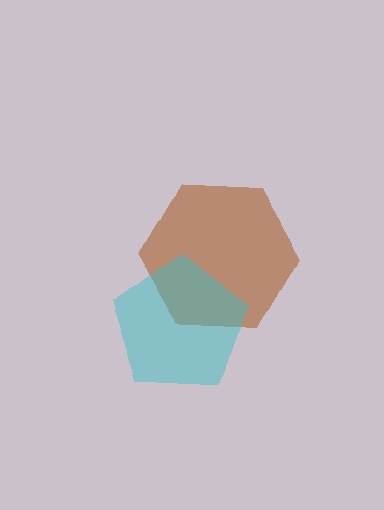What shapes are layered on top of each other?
The layered shapes are: a brown hexagon, a cyan pentagon.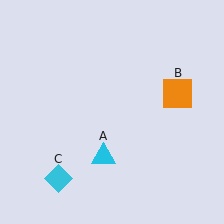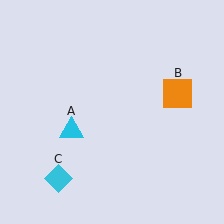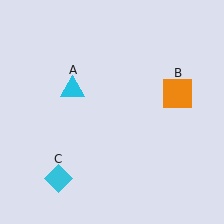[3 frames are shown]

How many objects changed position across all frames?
1 object changed position: cyan triangle (object A).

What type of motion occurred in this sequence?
The cyan triangle (object A) rotated clockwise around the center of the scene.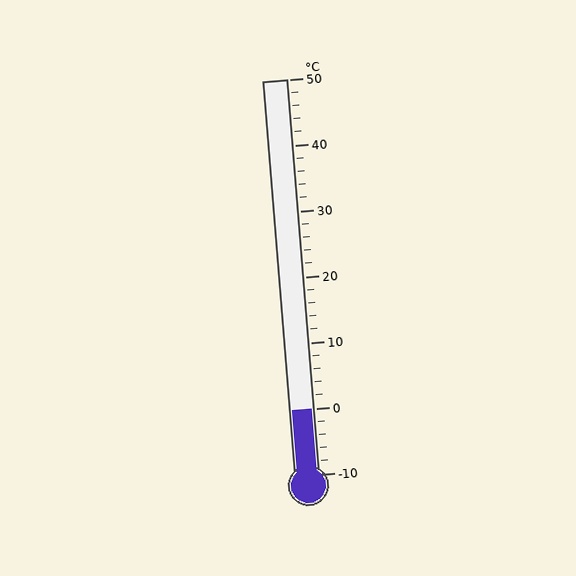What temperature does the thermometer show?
The thermometer shows approximately 0°C.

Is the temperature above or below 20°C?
The temperature is below 20°C.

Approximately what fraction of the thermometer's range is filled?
The thermometer is filled to approximately 15% of its range.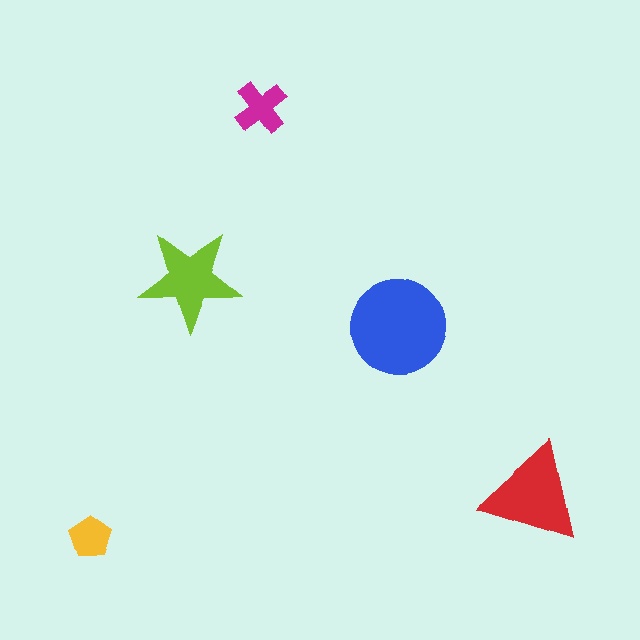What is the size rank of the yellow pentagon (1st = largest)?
5th.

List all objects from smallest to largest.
The yellow pentagon, the magenta cross, the lime star, the red triangle, the blue circle.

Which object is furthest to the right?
The red triangle is rightmost.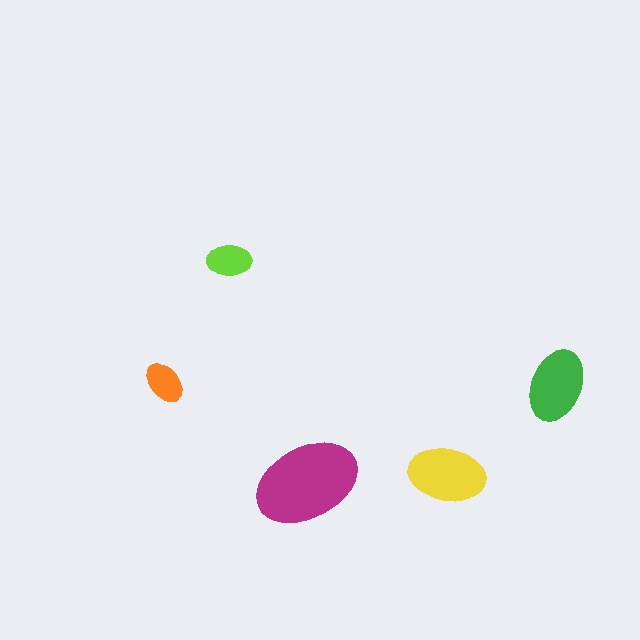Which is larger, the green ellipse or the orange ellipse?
The green one.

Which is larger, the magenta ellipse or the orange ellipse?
The magenta one.